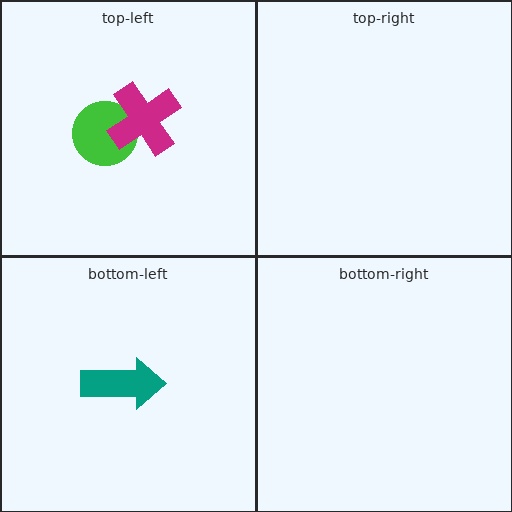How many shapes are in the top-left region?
2.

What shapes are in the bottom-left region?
The teal arrow.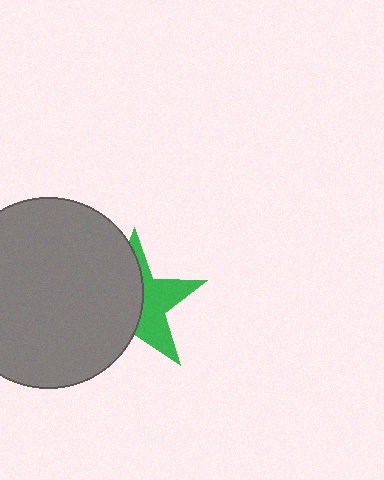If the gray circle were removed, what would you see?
You would see the complete green star.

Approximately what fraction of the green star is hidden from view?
Roughly 56% of the green star is hidden behind the gray circle.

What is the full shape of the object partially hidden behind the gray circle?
The partially hidden object is a green star.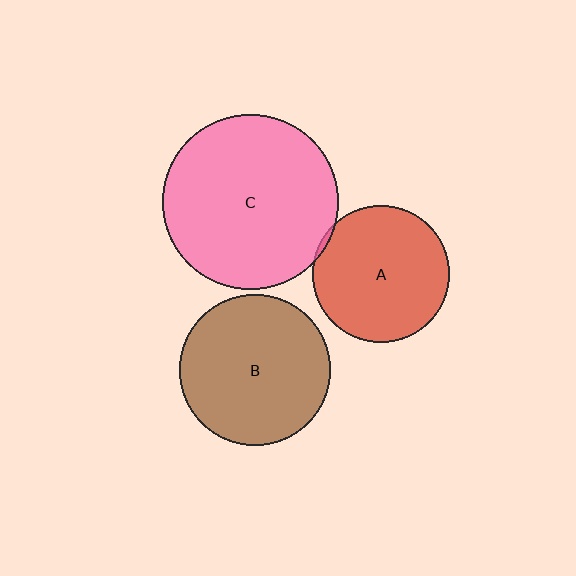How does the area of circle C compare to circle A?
Approximately 1.6 times.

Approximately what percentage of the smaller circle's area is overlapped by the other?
Approximately 5%.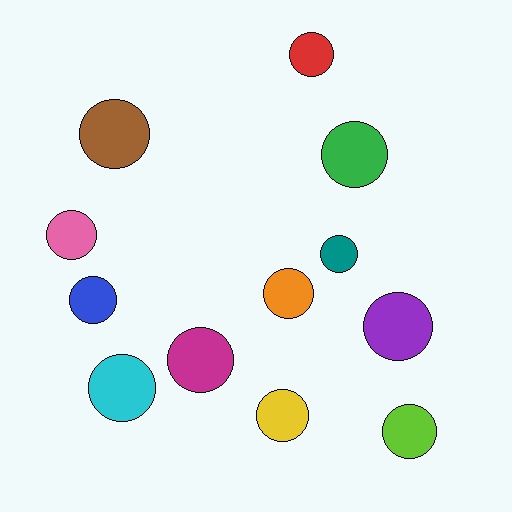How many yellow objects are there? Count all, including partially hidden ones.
There is 1 yellow object.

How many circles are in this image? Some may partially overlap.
There are 12 circles.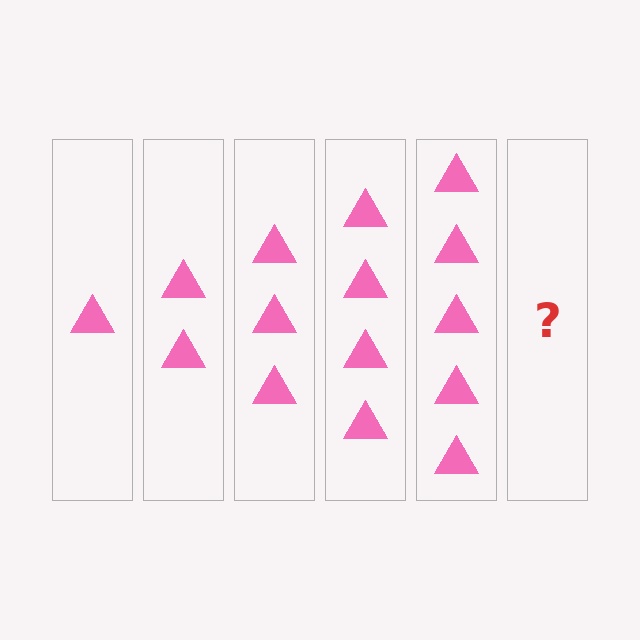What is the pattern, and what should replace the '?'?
The pattern is that each step adds one more triangle. The '?' should be 6 triangles.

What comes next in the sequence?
The next element should be 6 triangles.